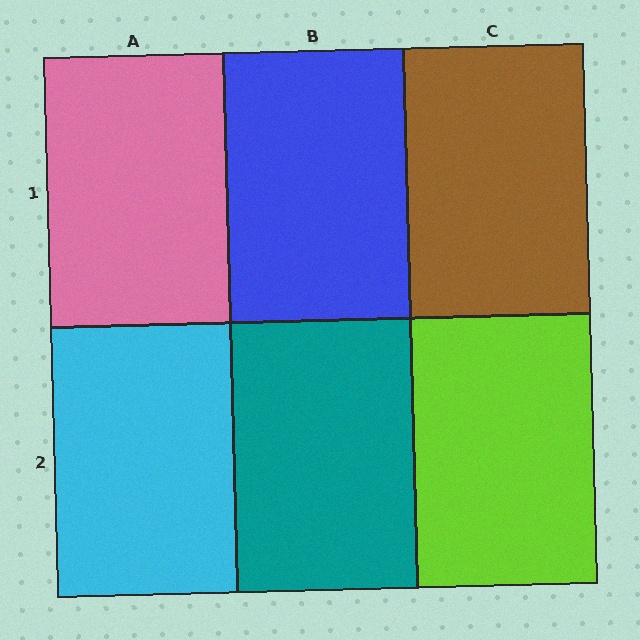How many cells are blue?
1 cell is blue.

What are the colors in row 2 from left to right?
Cyan, teal, lime.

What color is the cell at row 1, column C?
Brown.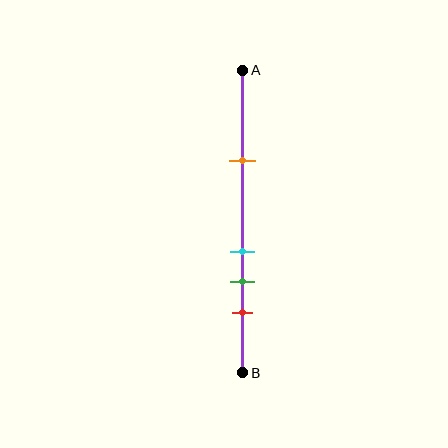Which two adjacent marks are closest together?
The cyan and green marks are the closest adjacent pair.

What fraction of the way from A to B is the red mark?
The red mark is approximately 80% (0.8) of the way from A to B.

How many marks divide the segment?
There are 4 marks dividing the segment.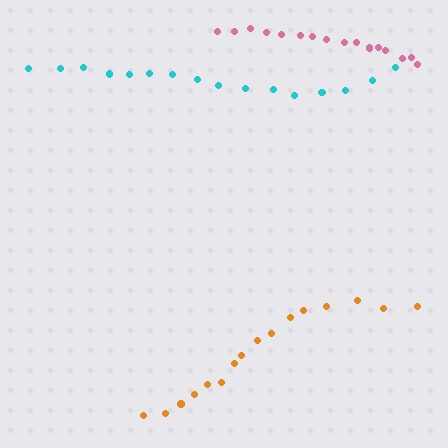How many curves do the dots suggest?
There are 3 distinct paths.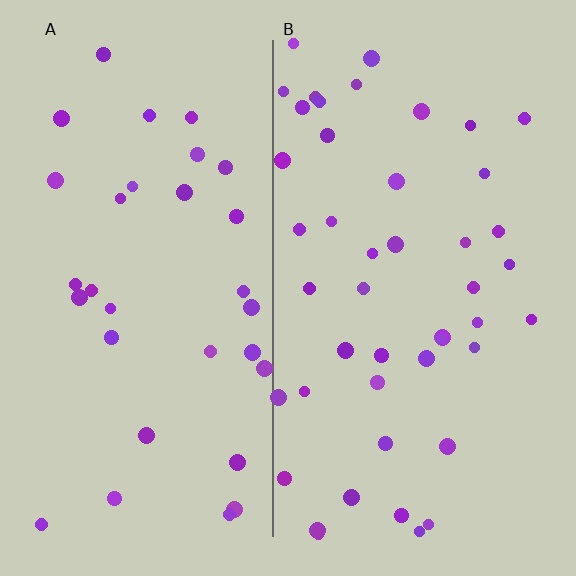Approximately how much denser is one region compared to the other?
Approximately 1.4× — region B over region A.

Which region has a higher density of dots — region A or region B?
B (the right).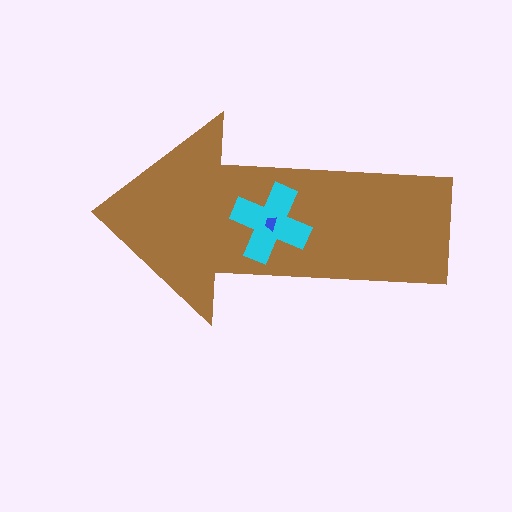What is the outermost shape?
The brown arrow.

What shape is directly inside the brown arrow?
The cyan cross.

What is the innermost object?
The blue trapezoid.